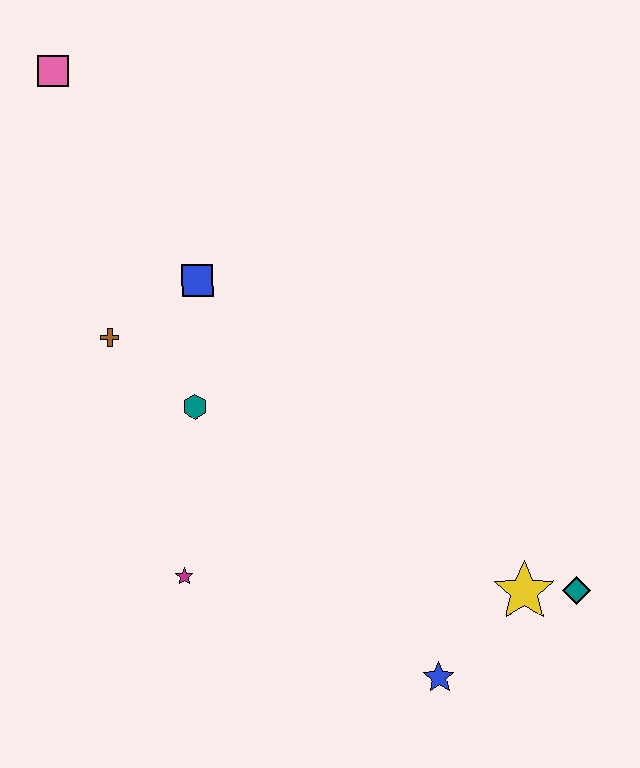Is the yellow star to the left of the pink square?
No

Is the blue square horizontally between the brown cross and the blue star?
Yes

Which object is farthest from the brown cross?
The teal diamond is farthest from the brown cross.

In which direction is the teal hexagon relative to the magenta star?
The teal hexagon is above the magenta star.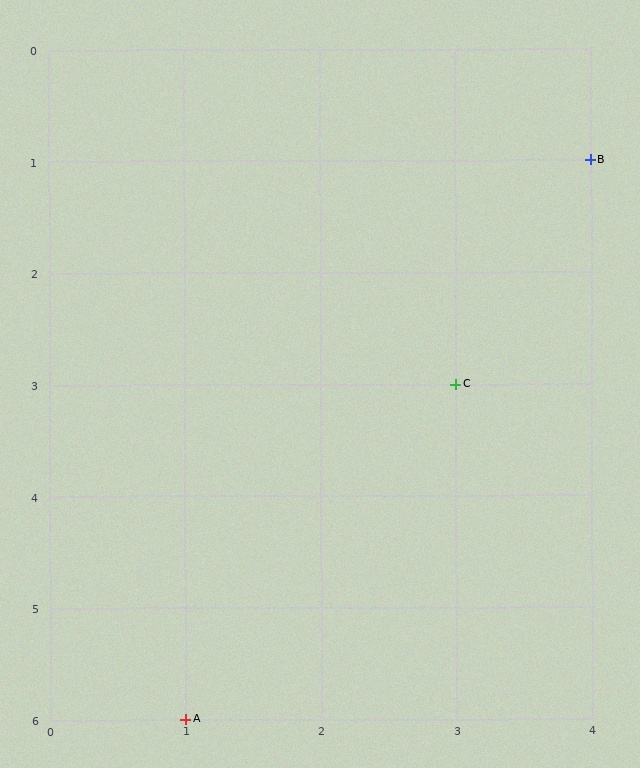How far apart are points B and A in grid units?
Points B and A are 3 columns and 5 rows apart (about 5.8 grid units diagonally).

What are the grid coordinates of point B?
Point B is at grid coordinates (4, 1).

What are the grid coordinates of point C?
Point C is at grid coordinates (3, 3).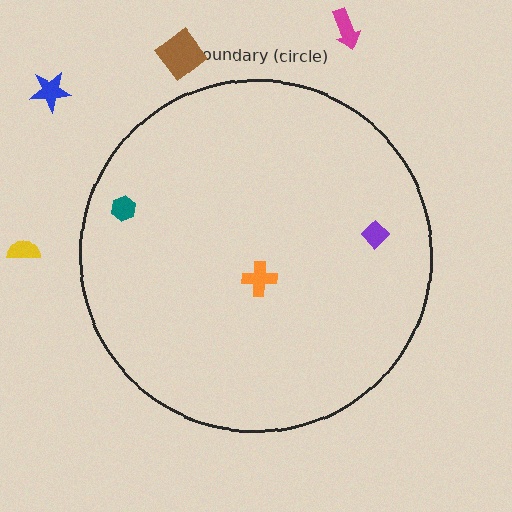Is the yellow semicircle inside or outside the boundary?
Outside.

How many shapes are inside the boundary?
3 inside, 4 outside.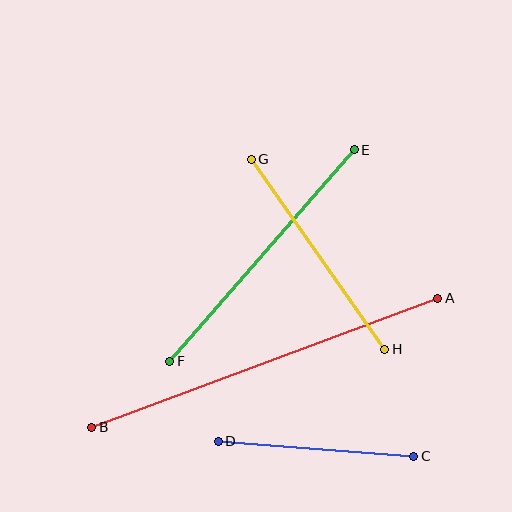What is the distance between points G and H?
The distance is approximately 232 pixels.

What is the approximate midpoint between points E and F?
The midpoint is at approximately (262, 256) pixels.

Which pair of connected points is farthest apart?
Points A and B are farthest apart.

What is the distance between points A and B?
The distance is approximately 369 pixels.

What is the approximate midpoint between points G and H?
The midpoint is at approximately (318, 254) pixels.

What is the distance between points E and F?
The distance is approximately 281 pixels.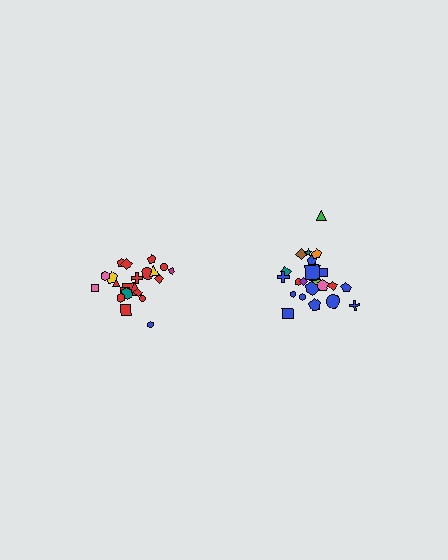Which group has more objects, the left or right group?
The right group.